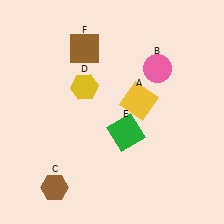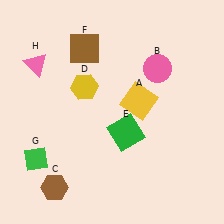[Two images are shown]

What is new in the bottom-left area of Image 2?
A green diamond (G) was added in the bottom-left area of Image 2.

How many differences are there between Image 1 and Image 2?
There are 2 differences between the two images.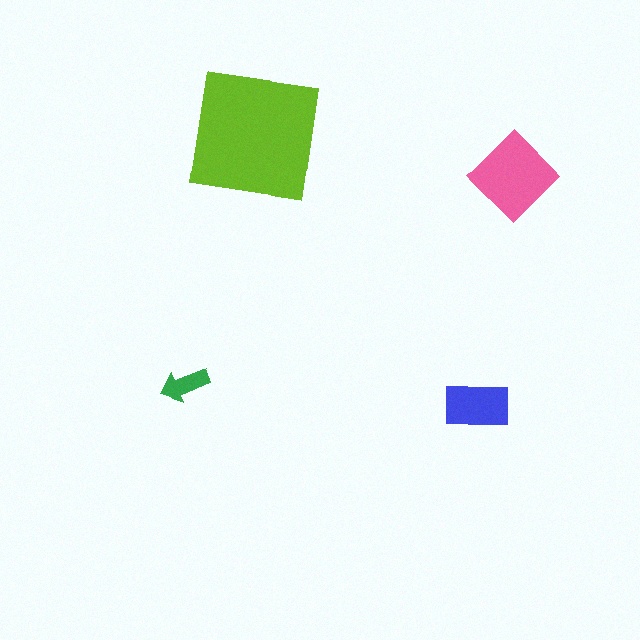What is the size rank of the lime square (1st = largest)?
1st.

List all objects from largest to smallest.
The lime square, the pink diamond, the blue rectangle, the green arrow.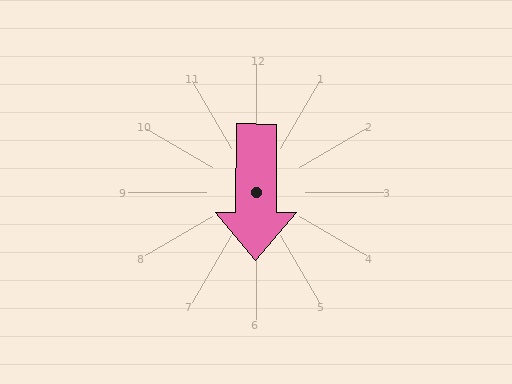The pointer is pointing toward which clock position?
Roughly 6 o'clock.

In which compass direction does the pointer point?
South.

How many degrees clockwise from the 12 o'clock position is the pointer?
Approximately 180 degrees.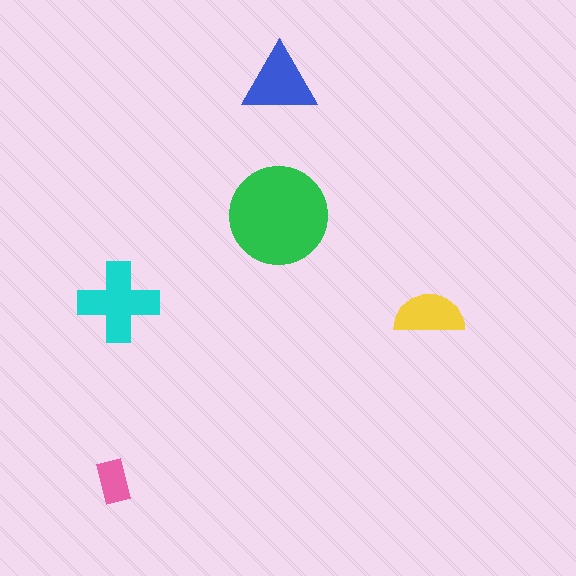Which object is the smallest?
The pink rectangle.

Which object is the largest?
The green circle.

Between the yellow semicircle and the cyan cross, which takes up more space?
The cyan cross.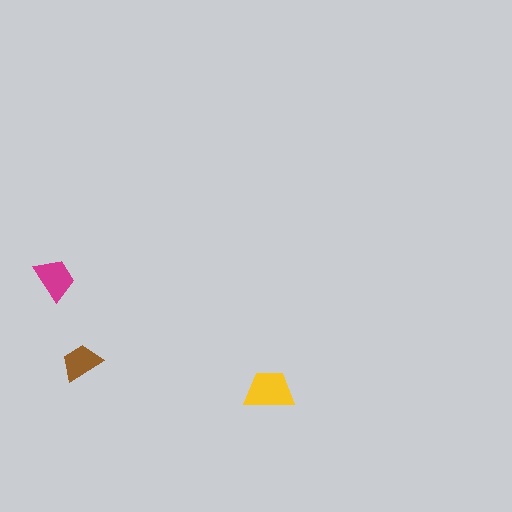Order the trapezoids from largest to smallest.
the yellow one, the magenta one, the brown one.